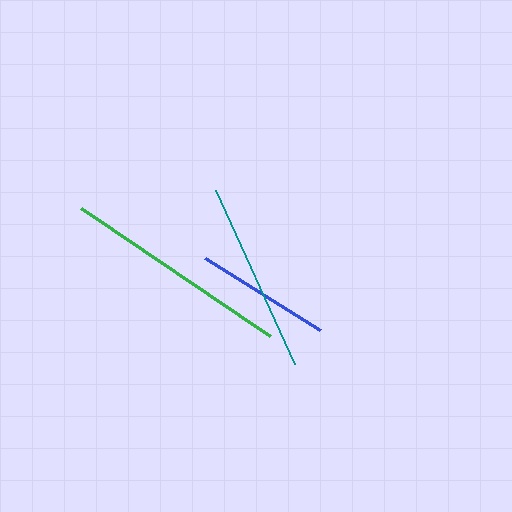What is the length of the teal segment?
The teal segment is approximately 191 pixels long.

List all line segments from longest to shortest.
From longest to shortest: green, teal, blue.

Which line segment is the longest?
The green line is the longest at approximately 228 pixels.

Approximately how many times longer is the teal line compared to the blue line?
The teal line is approximately 1.4 times the length of the blue line.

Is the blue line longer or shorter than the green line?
The green line is longer than the blue line.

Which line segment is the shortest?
The blue line is the shortest at approximately 135 pixels.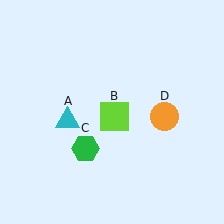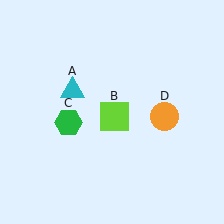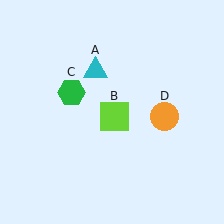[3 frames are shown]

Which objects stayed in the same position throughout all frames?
Lime square (object B) and orange circle (object D) remained stationary.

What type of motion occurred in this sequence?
The cyan triangle (object A), green hexagon (object C) rotated clockwise around the center of the scene.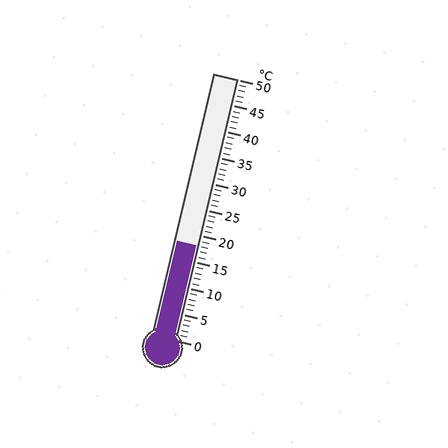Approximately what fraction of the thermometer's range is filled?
The thermometer is filled to approximately 35% of its range.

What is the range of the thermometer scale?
The thermometer scale ranges from 0°C to 50°C.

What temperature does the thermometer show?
The thermometer shows approximately 18°C.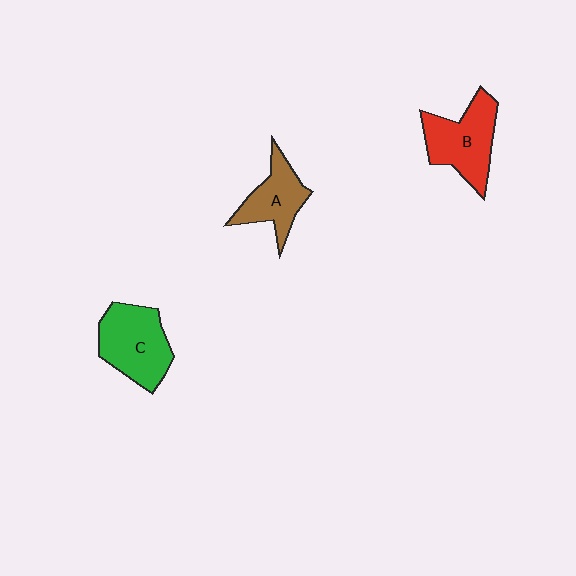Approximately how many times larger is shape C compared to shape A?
Approximately 1.3 times.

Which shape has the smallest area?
Shape A (brown).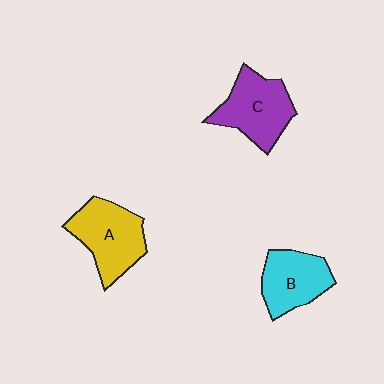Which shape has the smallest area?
Shape B (cyan).